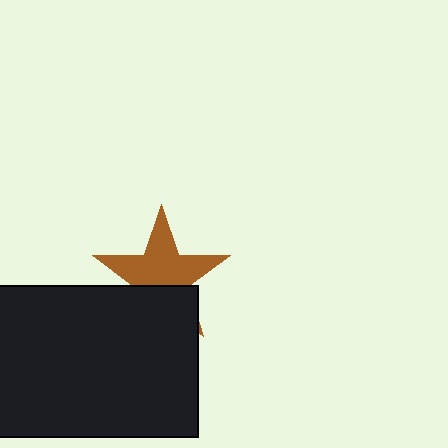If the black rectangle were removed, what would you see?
You would see the complete brown star.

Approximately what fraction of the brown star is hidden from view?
Roughly 37% of the brown star is hidden behind the black rectangle.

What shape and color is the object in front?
The object in front is a black rectangle.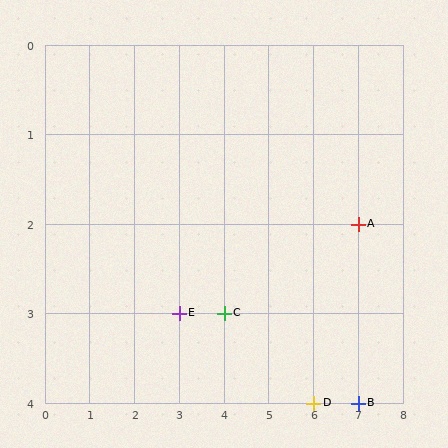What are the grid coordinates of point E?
Point E is at grid coordinates (3, 3).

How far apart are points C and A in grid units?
Points C and A are 3 columns and 1 row apart (about 3.2 grid units diagonally).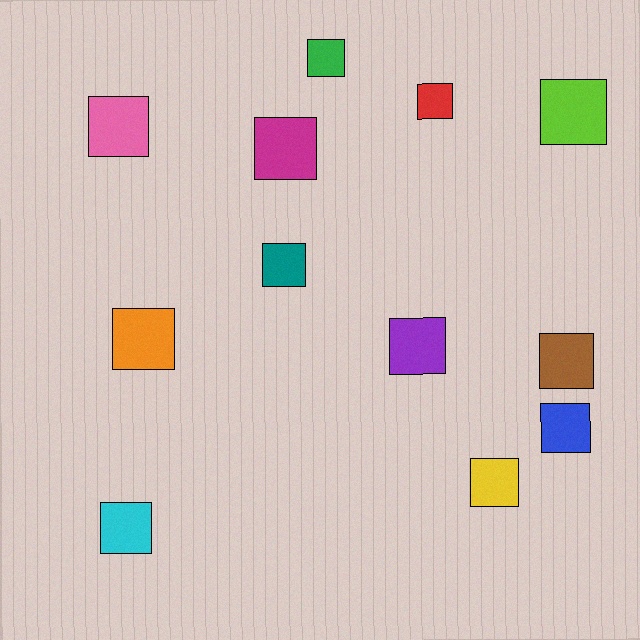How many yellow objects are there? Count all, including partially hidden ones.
There is 1 yellow object.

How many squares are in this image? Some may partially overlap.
There are 12 squares.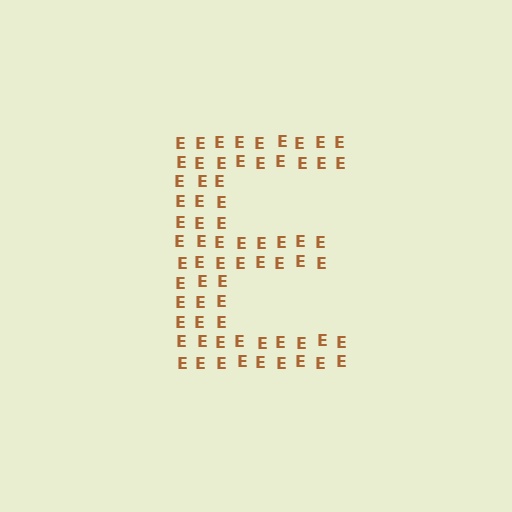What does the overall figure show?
The overall figure shows the letter E.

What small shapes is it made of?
It is made of small letter E's.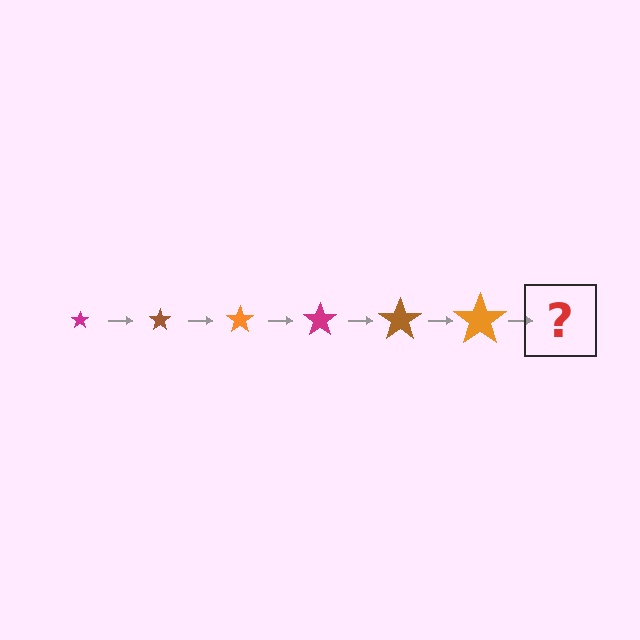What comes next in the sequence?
The next element should be a magenta star, larger than the previous one.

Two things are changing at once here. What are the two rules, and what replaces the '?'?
The two rules are that the star grows larger each step and the color cycles through magenta, brown, and orange. The '?' should be a magenta star, larger than the previous one.